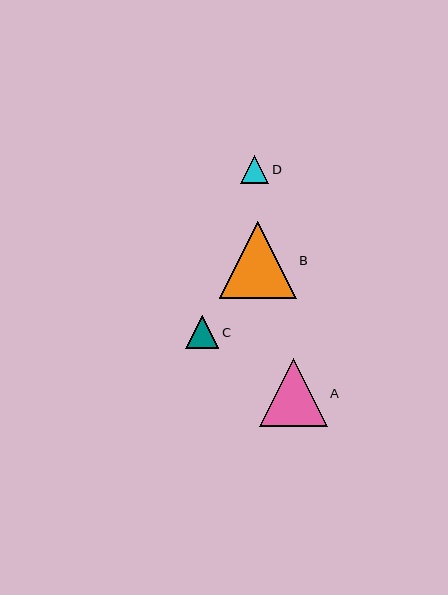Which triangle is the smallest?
Triangle D is the smallest with a size of approximately 28 pixels.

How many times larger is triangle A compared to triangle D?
Triangle A is approximately 2.4 times the size of triangle D.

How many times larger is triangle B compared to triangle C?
Triangle B is approximately 2.3 times the size of triangle C.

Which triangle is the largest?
Triangle B is the largest with a size of approximately 76 pixels.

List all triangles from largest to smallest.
From largest to smallest: B, A, C, D.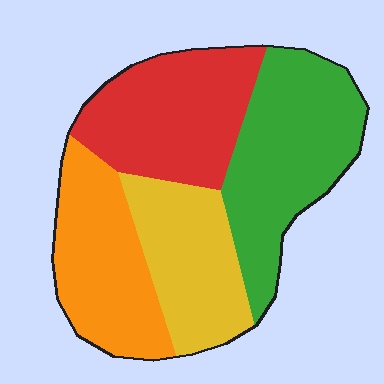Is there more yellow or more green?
Green.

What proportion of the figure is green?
Green takes up about one third (1/3) of the figure.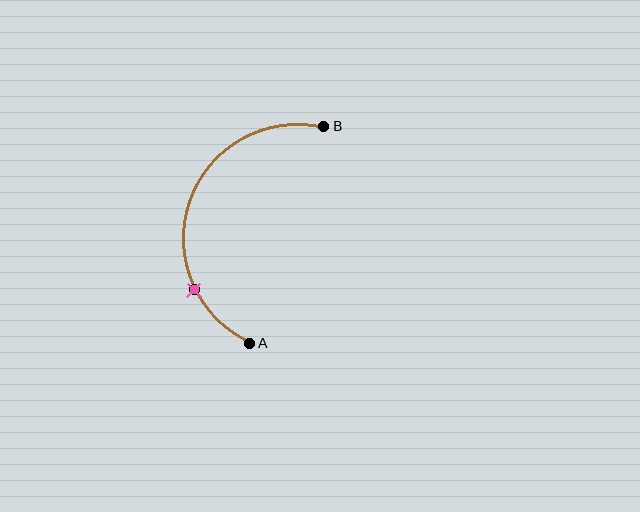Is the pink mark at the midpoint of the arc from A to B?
No. The pink mark lies on the arc but is closer to endpoint A. The arc midpoint would be at the point on the curve equidistant along the arc from both A and B.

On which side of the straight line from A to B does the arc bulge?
The arc bulges to the left of the straight line connecting A and B.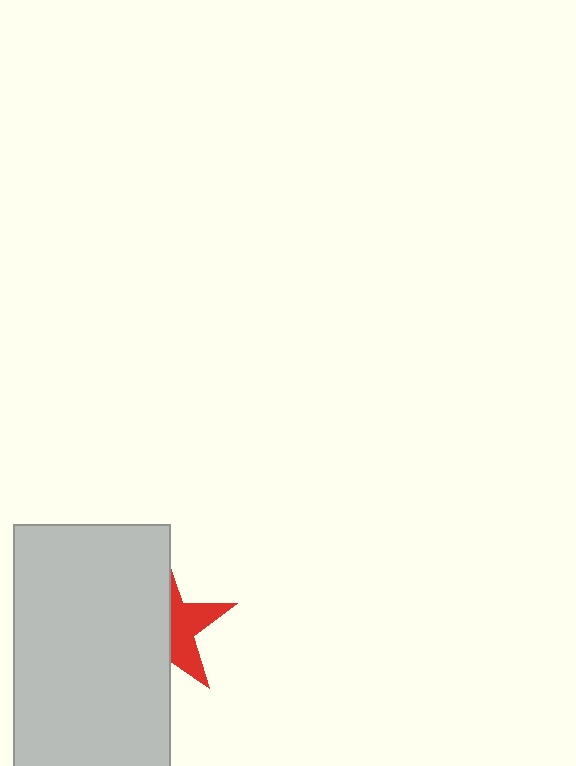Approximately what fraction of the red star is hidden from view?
Roughly 60% of the red star is hidden behind the light gray rectangle.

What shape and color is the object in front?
The object in front is a light gray rectangle.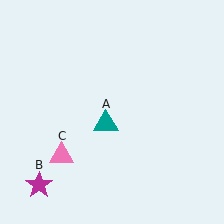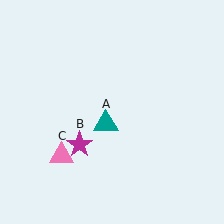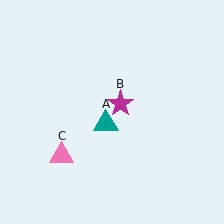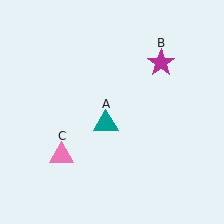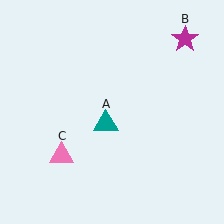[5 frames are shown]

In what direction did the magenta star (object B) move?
The magenta star (object B) moved up and to the right.